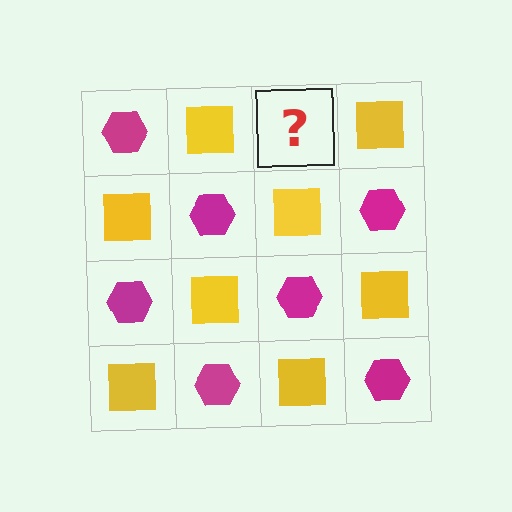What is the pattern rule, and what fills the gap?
The rule is that it alternates magenta hexagon and yellow square in a checkerboard pattern. The gap should be filled with a magenta hexagon.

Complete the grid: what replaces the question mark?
The question mark should be replaced with a magenta hexagon.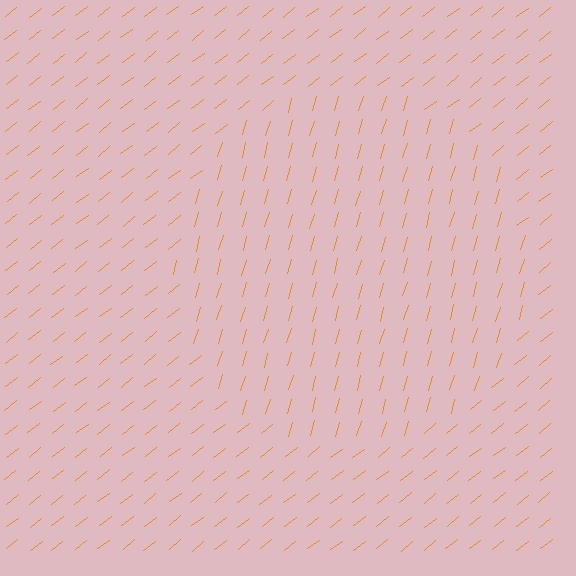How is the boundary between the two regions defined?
The boundary is defined purely by a change in line orientation (approximately 36 degrees difference). All lines are the same color and thickness.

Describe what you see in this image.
The image is filled with small orange line segments. A circle region in the image has lines oriented differently from the surrounding lines, creating a visible texture boundary.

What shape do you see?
I see a circle.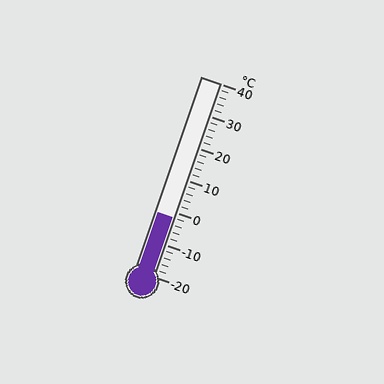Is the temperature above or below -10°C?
The temperature is above -10°C.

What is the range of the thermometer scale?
The thermometer scale ranges from -20°C to 40°C.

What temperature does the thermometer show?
The thermometer shows approximately -2°C.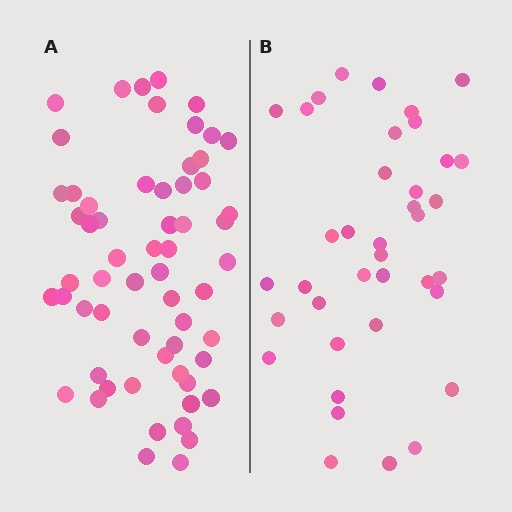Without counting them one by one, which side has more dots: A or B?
Region A (the left region) has more dots.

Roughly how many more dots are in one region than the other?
Region A has approximately 20 more dots than region B.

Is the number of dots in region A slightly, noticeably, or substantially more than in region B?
Region A has substantially more. The ratio is roughly 1.6 to 1.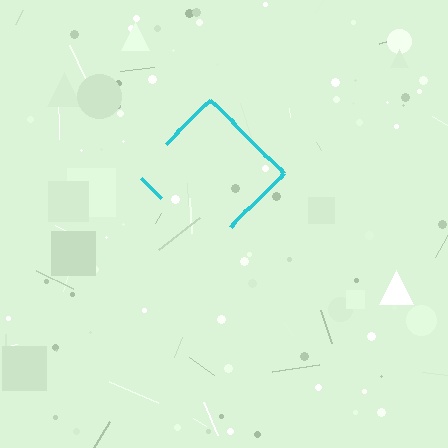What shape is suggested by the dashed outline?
The dashed outline suggests a diamond.